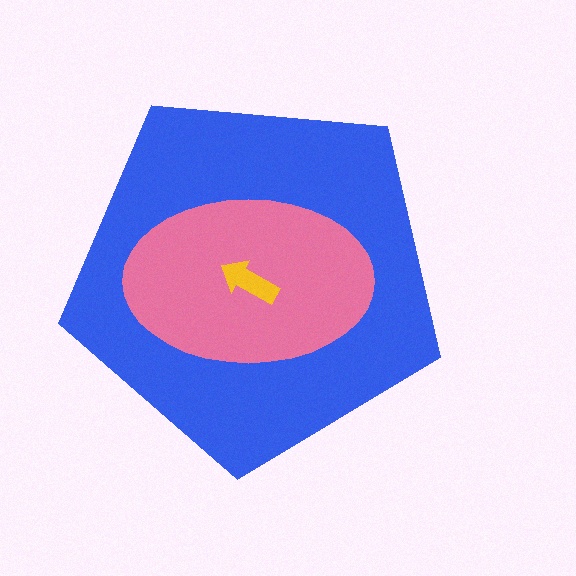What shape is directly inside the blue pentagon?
The pink ellipse.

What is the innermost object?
The yellow arrow.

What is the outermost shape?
The blue pentagon.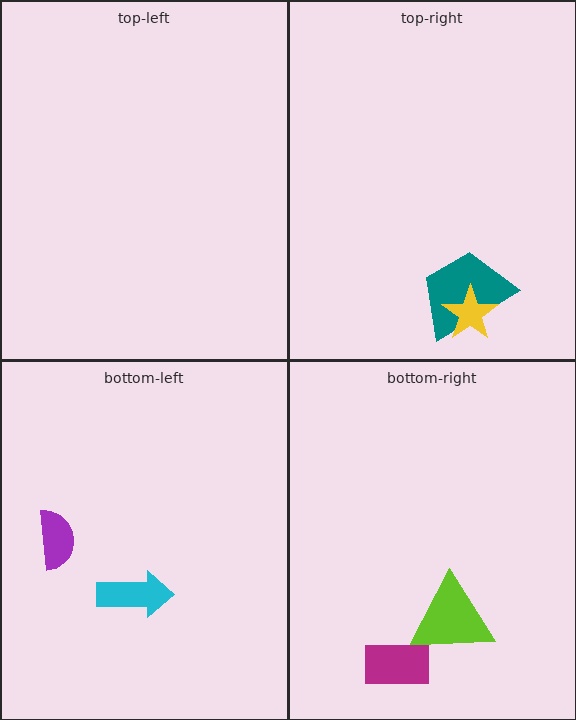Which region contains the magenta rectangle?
The bottom-right region.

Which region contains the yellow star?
The top-right region.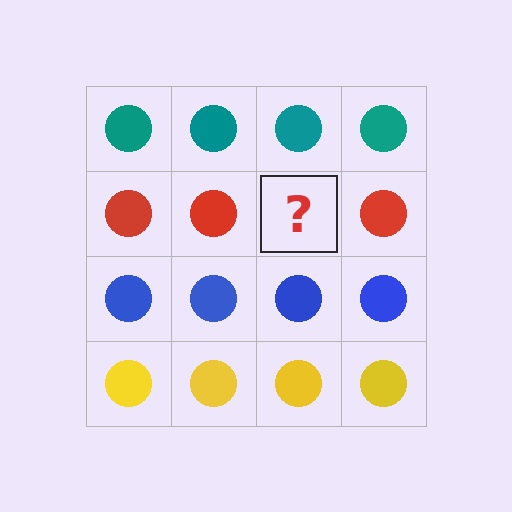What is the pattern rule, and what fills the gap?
The rule is that each row has a consistent color. The gap should be filled with a red circle.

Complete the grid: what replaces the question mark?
The question mark should be replaced with a red circle.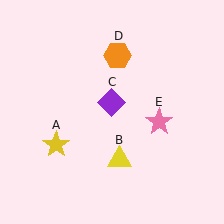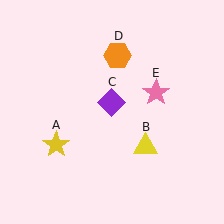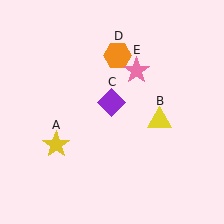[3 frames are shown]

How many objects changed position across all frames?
2 objects changed position: yellow triangle (object B), pink star (object E).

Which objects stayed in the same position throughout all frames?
Yellow star (object A) and purple diamond (object C) and orange hexagon (object D) remained stationary.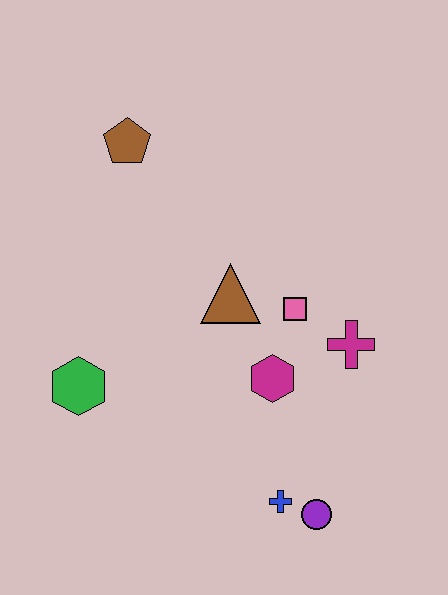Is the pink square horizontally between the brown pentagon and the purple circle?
Yes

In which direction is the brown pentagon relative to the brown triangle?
The brown pentagon is above the brown triangle.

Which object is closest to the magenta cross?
The pink square is closest to the magenta cross.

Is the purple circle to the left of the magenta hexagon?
No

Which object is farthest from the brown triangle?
The purple circle is farthest from the brown triangle.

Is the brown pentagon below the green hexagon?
No